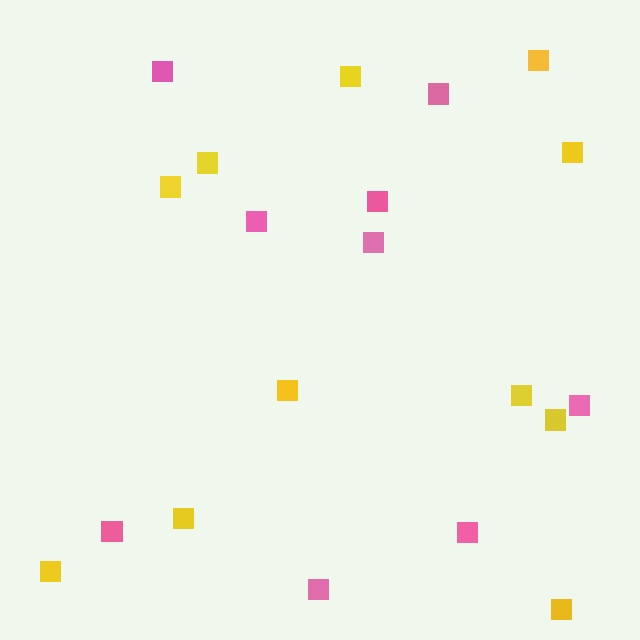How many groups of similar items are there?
There are 2 groups: one group of yellow squares (11) and one group of pink squares (9).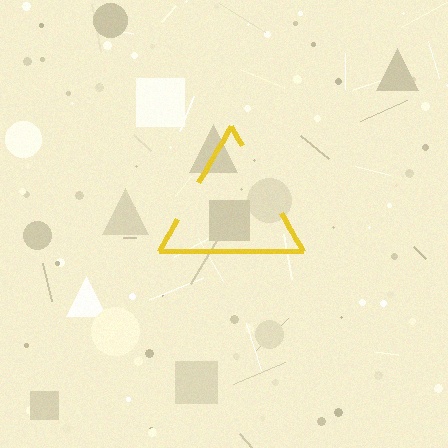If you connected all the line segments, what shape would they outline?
They would outline a triangle.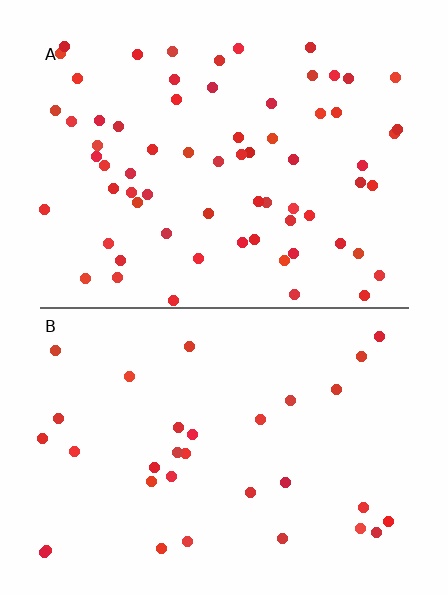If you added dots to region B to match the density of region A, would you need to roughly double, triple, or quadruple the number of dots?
Approximately double.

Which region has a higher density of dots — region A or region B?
A (the top).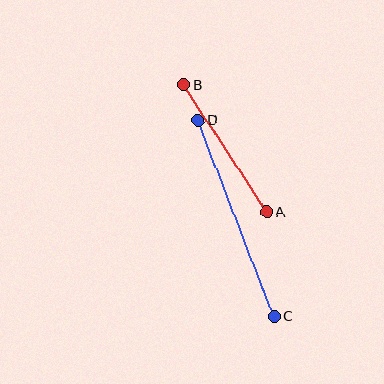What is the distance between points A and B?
The distance is approximately 152 pixels.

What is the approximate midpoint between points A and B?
The midpoint is at approximately (225, 149) pixels.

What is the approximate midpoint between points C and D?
The midpoint is at approximately (236, 218) pixels.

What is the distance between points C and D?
The distance is approximately 211 pixels.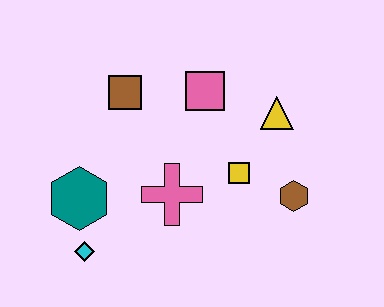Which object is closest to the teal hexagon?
The cyan diamond is closest to the teal hexagon.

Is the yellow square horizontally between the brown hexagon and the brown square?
Yes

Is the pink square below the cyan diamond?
No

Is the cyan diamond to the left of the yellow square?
Yes